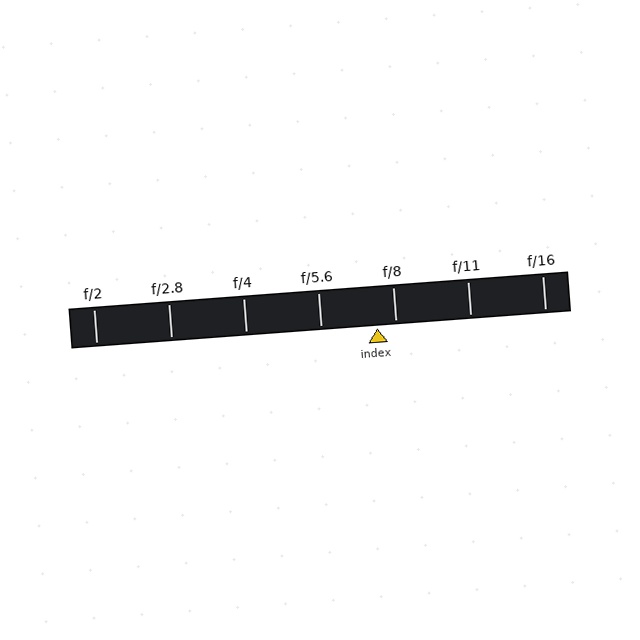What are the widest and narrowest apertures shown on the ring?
The widest aperture shown is f/2 and the narrowest is f/16.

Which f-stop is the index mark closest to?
The index mark is closest to f/8.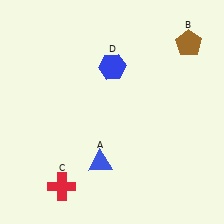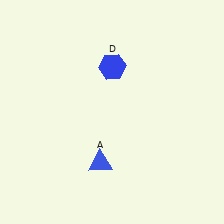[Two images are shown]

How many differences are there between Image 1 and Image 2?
There are 2 differences between the two images.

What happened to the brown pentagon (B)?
The brown pentagon (B) was removed in Image 2. It was in the top-right area of Image 1.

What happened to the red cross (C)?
The red cross (C) was removed in Image 2. It was in the bottom-left area of Image 1.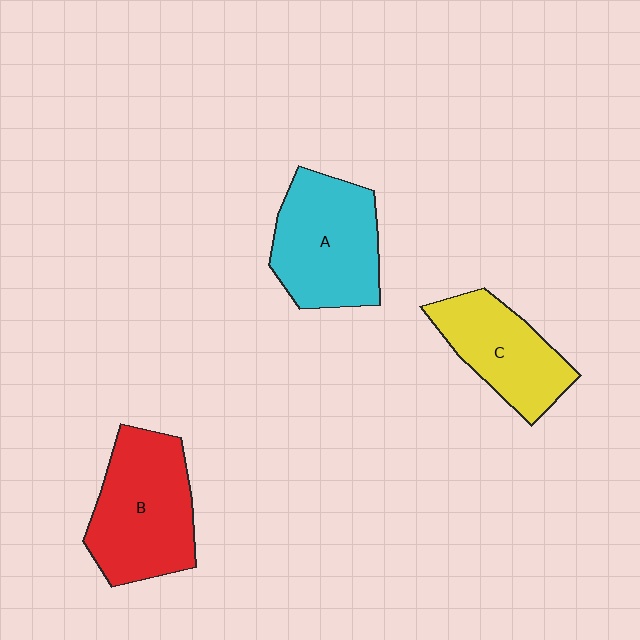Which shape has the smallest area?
Shape C (yellow).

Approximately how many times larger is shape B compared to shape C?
Approximately 1.3 times.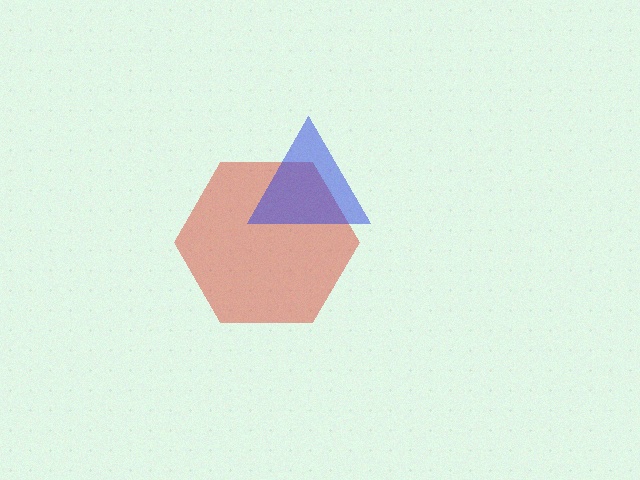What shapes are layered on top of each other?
The layered shapes are: a red hexagon, a blue triangle.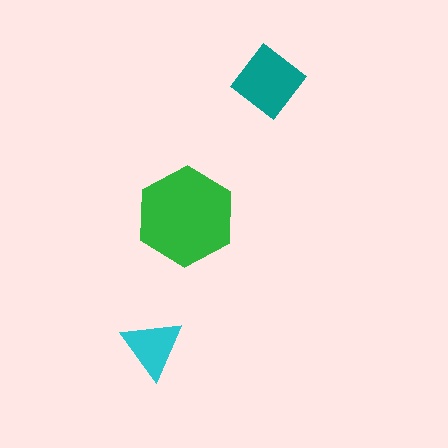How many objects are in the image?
There are 3 objects in the image.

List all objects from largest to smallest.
The green hexagon, the teal diamond, the cyan triangle.